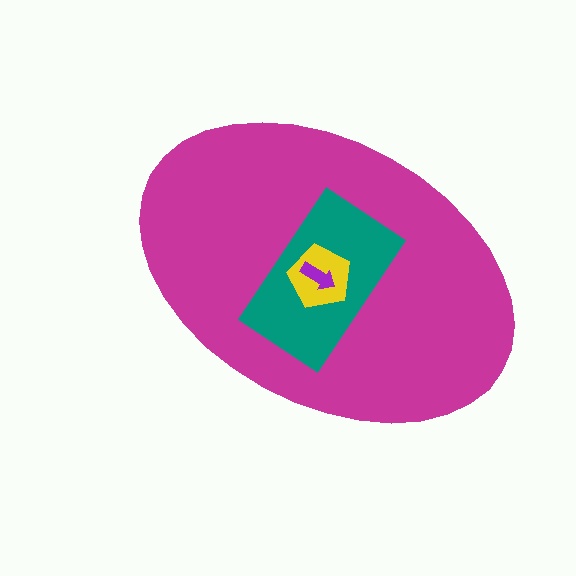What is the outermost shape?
The magenta ellipse.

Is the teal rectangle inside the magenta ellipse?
Yes.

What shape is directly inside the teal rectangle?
The yellow pentagon.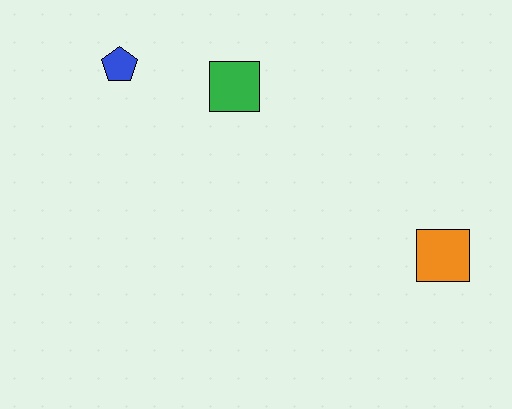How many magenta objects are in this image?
There are no magenta objects.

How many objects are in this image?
There are 3 objects.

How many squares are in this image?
There are 2 squares.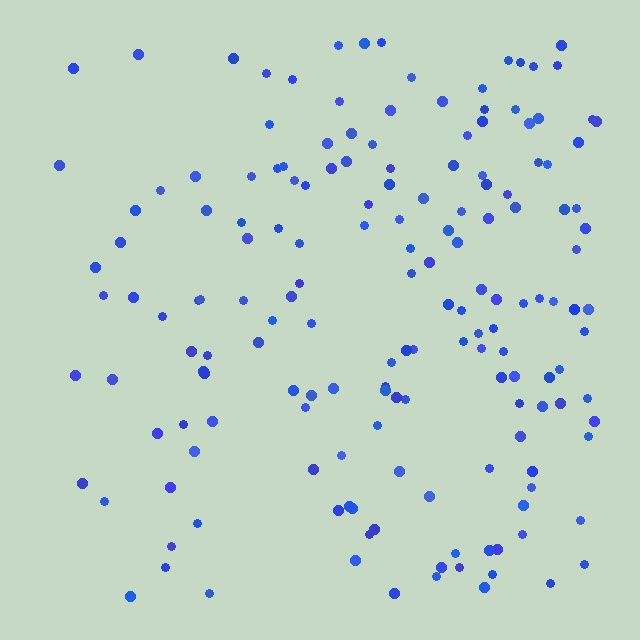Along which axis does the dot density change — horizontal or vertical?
Horizontal.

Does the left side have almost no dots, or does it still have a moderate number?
Still a moderate number, just noticeably fewer than the right.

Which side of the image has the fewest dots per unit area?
The left.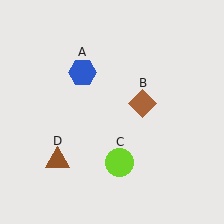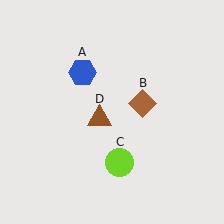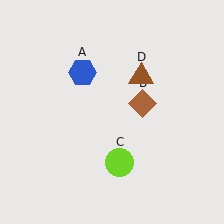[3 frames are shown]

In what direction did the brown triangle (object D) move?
The brown triangle (object D) moved up and to the right.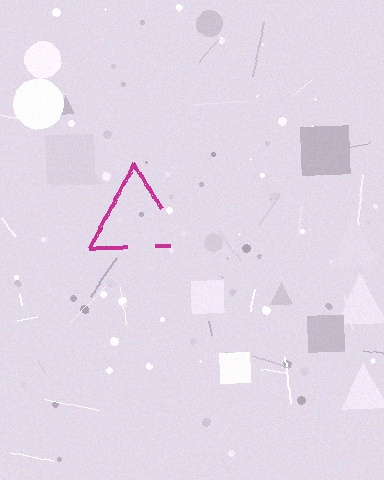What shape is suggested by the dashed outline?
The dashed outline suggests a triangle.